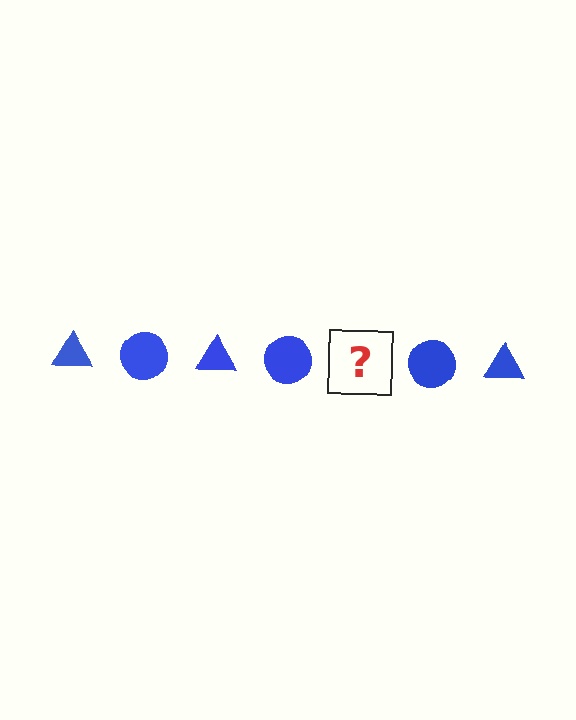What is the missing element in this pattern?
The missing element is a blue triangle.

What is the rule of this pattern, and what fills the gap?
The rule is that the pattern cycles through triangle, circle shapes in blue. The gap should be filled with a blue triangle.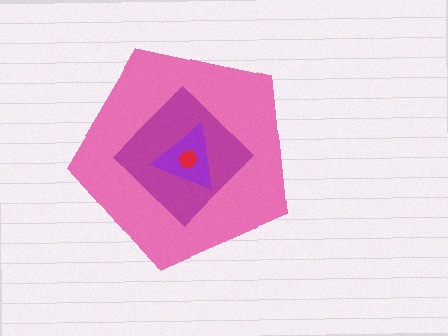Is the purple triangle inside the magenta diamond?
Yes.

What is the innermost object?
The red hexagon.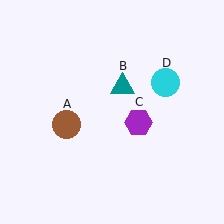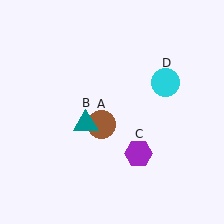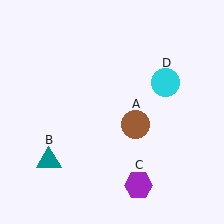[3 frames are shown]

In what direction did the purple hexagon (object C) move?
The purple hexagon (object C) moved down.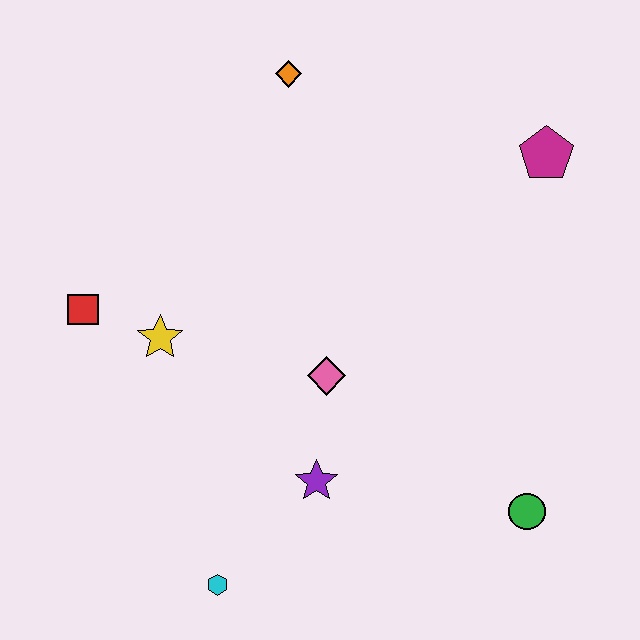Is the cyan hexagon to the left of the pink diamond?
Yes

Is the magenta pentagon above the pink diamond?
Yes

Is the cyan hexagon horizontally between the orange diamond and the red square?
Yes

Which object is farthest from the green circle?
The orange diamond is farthest from the green circle.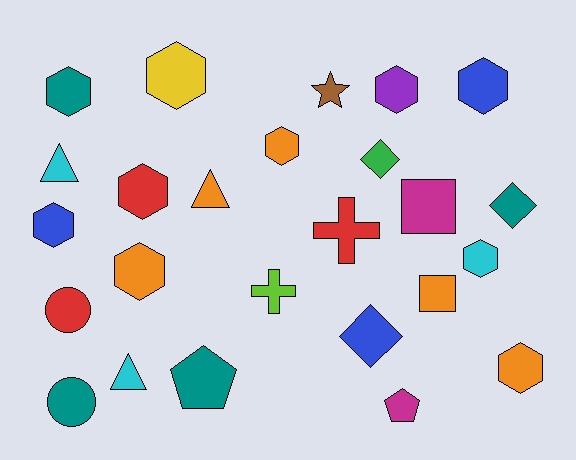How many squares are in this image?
There are 2 squares.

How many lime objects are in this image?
There is 1 lime object.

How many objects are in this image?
There are 25 objects.